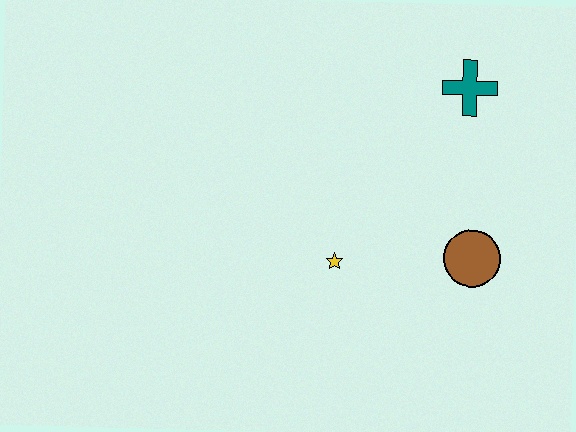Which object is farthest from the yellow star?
The teal cross is farthest from the yellow star.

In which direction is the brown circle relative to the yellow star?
The brown circle is to the right of the yellow star.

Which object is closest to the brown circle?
The yellow star is closest to the brown circle.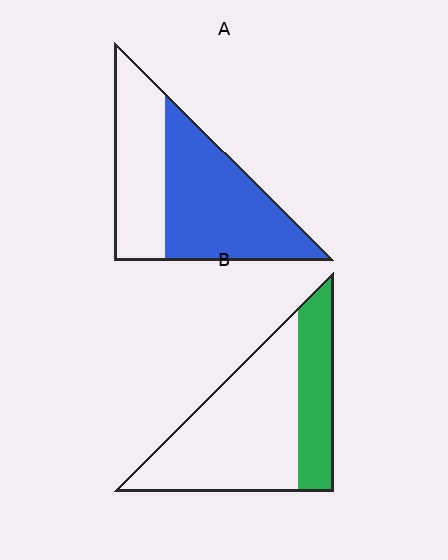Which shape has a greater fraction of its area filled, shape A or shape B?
Shape A.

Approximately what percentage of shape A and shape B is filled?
A is approximately 60% and B is approximately 30%.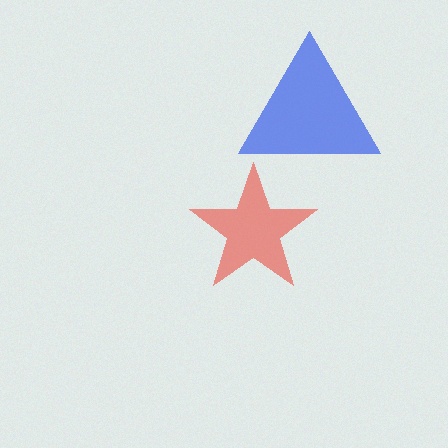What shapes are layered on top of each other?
The layered shapes are: a blue triangle, a red star.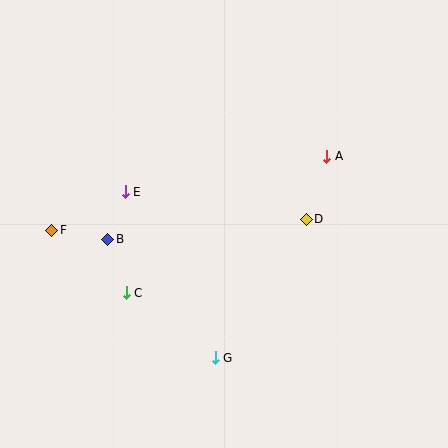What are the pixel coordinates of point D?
Point D is at (306, 219).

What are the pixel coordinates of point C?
Point C is at (126, 293).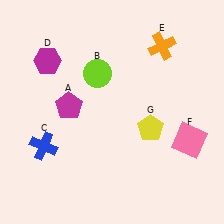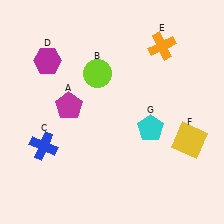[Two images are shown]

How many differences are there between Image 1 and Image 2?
There are 2 differences between the two images.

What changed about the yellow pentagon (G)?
In Image 1, G is yellow. In Image 2, it changed to cyan.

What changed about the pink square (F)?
In Image 1, F is pink. In Image 2, it changed to yellow.